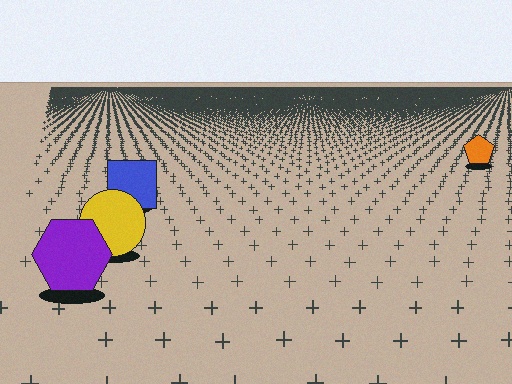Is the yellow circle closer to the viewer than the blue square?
Yes. The yellow circle is closer — you can tell from the texture gradient: the ground texture is coarser near it.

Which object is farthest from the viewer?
The orange pentagon is farthest from the viewer. It appears smaller and the ground texture around it is denser.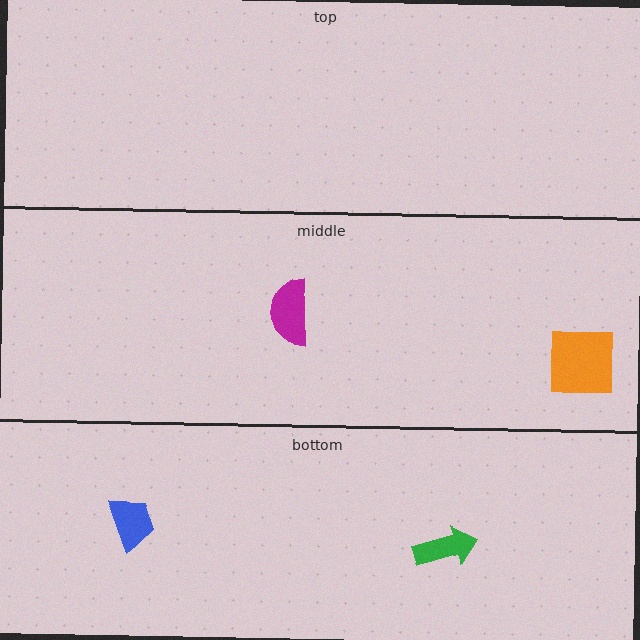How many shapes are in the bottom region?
2.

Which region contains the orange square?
The middle region.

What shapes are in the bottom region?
The green arrow, the blue trapezoid.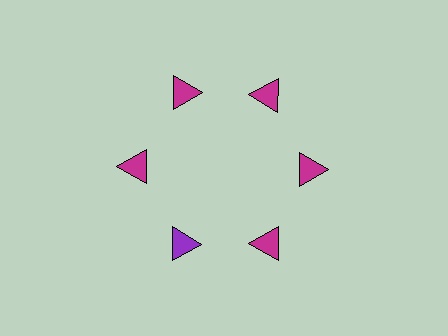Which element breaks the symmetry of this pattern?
The purple triangle at roughly the 7 o'clock position breaks the symmetry. All other shapes are magenta triangles.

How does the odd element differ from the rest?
It has a different color: purple instead of magenta.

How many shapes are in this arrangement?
There are 6 shapes arranged in a ring pattern.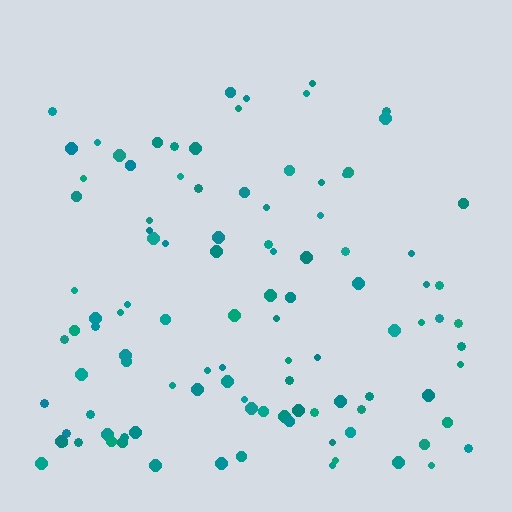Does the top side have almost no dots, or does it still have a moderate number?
Still a moderate number, just noticeably fewer than the bottom.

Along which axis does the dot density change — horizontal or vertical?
Vertical.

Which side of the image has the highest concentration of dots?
The bottom.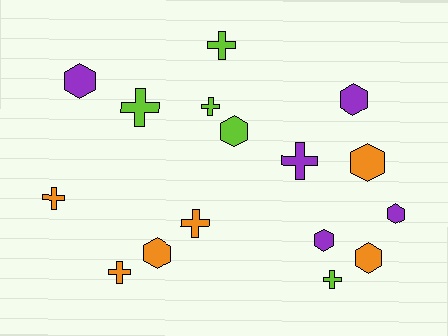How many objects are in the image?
There are 16 objects.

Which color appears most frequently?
Orange, with 6 objects.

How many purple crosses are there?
There is 1 purple cross.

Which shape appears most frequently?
Hexagon, with 8 objects.